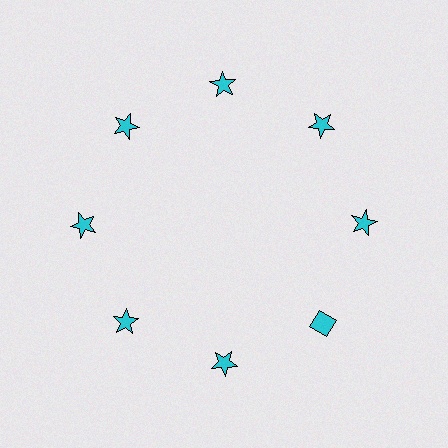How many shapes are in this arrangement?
There are 8 shapes arranged in a ring pattern.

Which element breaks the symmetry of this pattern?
The cyan diamond at roughly the 4 o'clock position breaks the symmetry. All other shapes are cyan stars.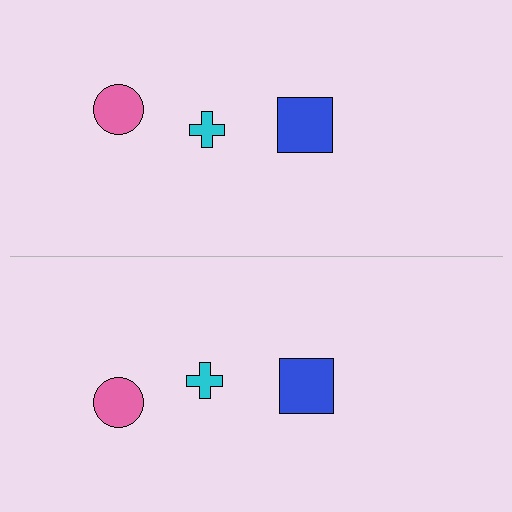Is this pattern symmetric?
Yes, this pattern has bilateral (reflection) symmetry.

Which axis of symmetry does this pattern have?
The pattern has a horizontal axis of symmetry running through the center of the image.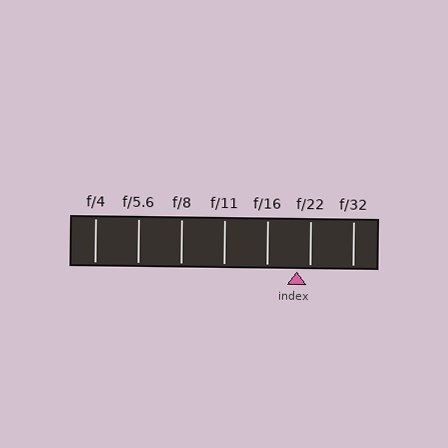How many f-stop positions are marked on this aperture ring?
There are 7 f-stop positions marked.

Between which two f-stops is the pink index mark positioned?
The index mark is between f/16 and f/22.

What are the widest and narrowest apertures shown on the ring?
The widest aperture shown is f/4 and the narrowest is f/32.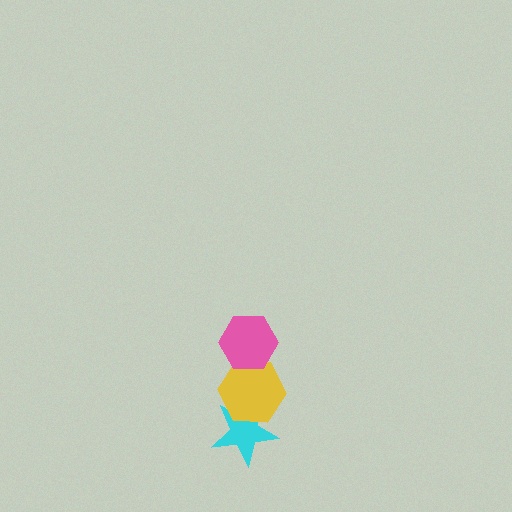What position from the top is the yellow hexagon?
The yellow hexagon is 2nd from the top.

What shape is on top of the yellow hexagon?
The pink hexagon is on top of the yellow hexagon.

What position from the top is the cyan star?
The cyan star is 3rd from the top.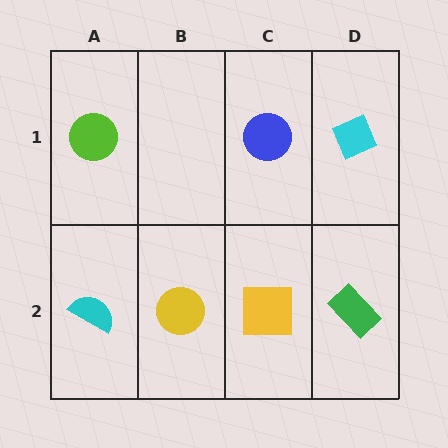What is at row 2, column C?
A yellow square.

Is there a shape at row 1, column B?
No, that cell is empty.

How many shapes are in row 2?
4 shapes.